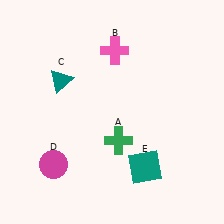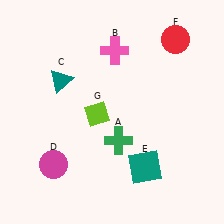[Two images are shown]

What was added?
A red circle (F), a lime diamond (G) were added in Image 2.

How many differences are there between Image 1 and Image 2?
There are 2 differences between the two images.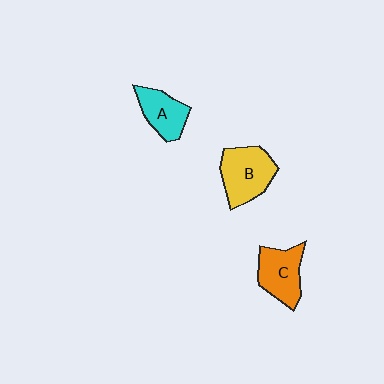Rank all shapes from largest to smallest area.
From largest to smallest: B (yellow), C (orange), A (cyan).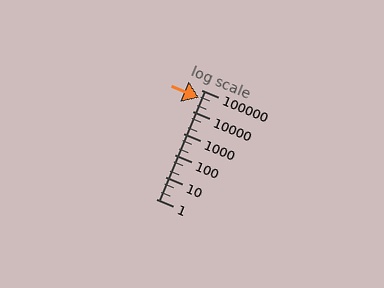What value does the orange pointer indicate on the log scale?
The pointer indicates approximately 44000.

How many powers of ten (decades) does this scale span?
The scale spans 5 decades, from 1 to 100000.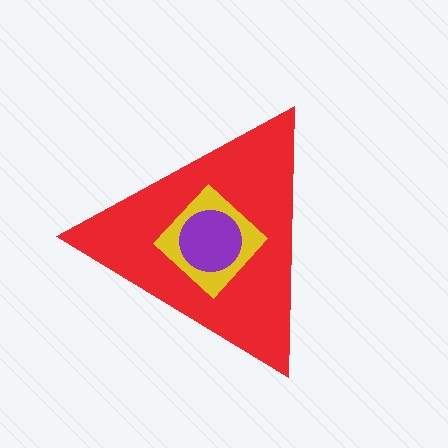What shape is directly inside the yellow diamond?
The purple circle.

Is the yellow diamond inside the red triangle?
Yes.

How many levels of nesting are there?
3.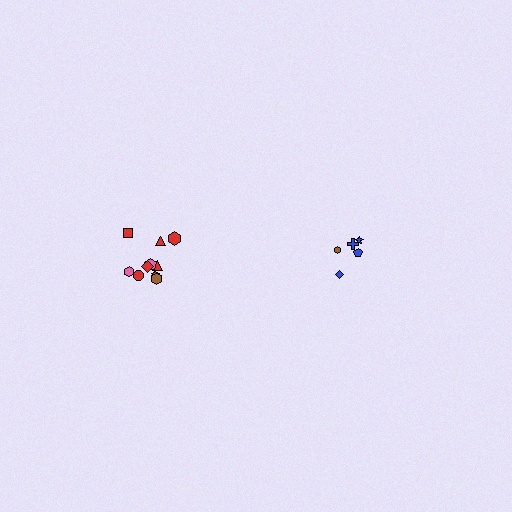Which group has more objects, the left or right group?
The left group.